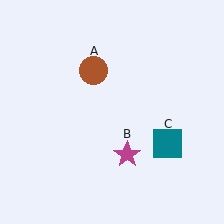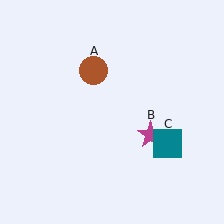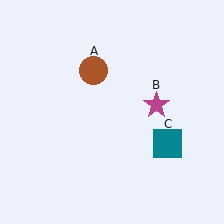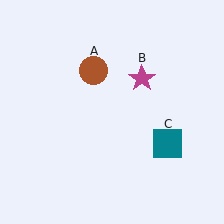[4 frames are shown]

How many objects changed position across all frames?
1 object changed position: magenta star (object B).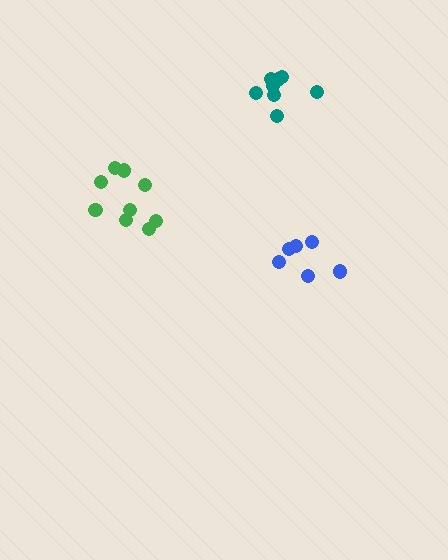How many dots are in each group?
Group 1: 9 dots, Group 2: 6 dots, Group 3: 8 dots (23 total).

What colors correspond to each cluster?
The clusters are colored: green, blue, teal.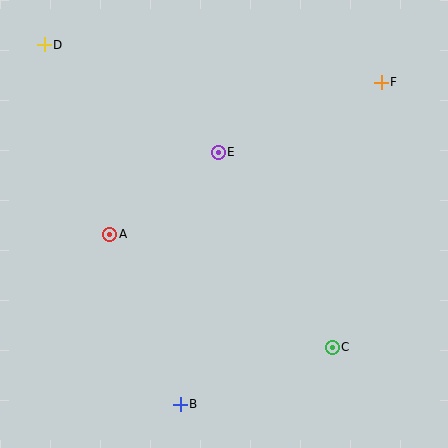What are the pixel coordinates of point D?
Point D is at (44, 45).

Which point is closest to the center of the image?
Point E at (218, 152) is closest to the center.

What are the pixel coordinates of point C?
Point C is at (332, 347).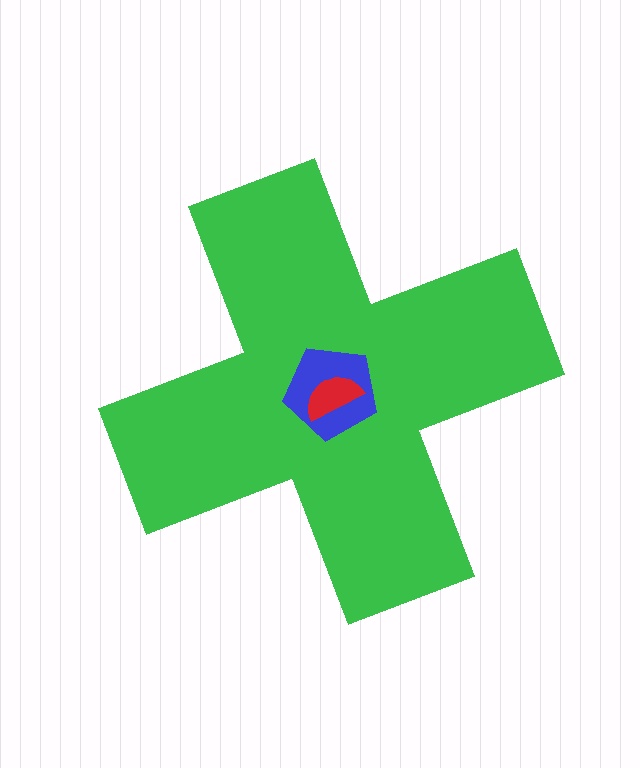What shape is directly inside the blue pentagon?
The red semicircle.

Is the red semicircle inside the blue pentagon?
Yes.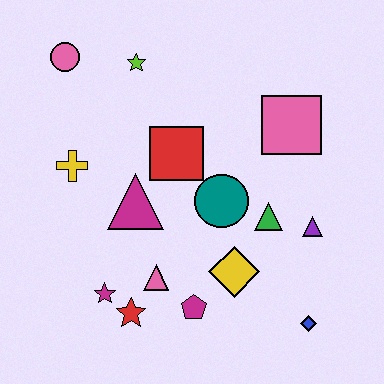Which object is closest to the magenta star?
The red star is closest to the magenta star.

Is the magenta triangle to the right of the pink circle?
Yes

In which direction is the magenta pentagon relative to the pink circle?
The magenta pentagon is below the pink circle.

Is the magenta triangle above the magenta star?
Yes